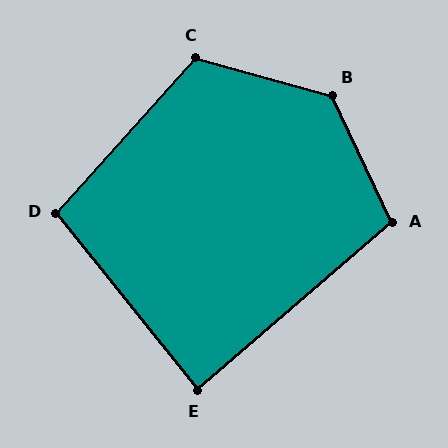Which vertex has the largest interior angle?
B, at approximately 130 degrees.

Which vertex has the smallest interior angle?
E, at approximately 88 degrees.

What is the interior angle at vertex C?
Approximately 117 degrees (obtuse).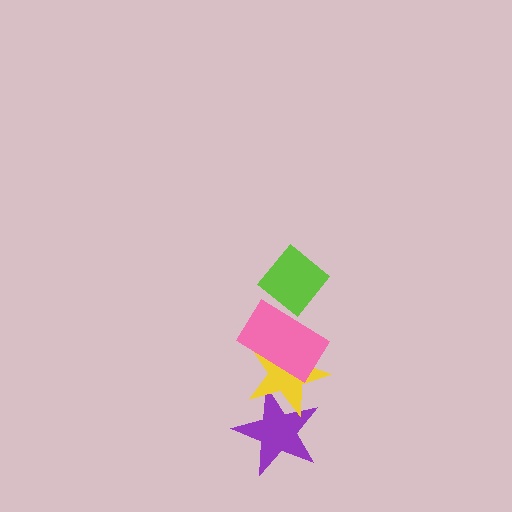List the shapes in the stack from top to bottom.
From top to bottom: the lime diamond, the pink rectangle, the yellow star, the purple star.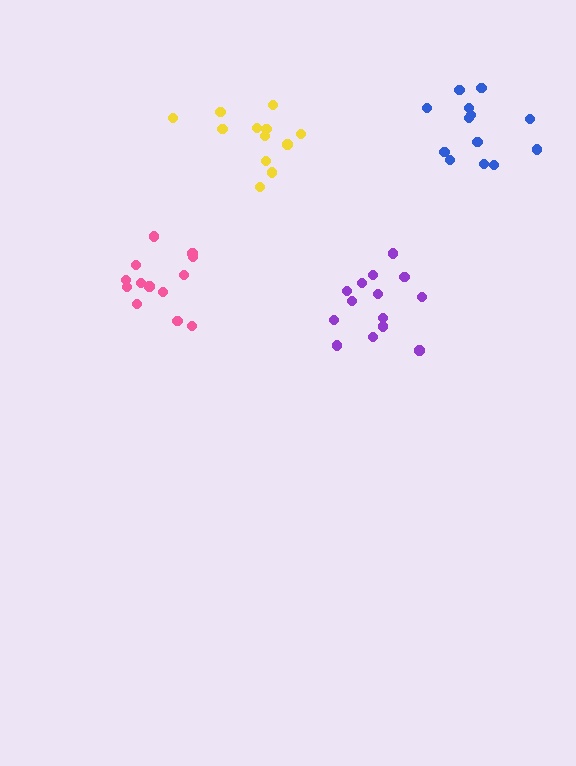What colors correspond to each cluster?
The clusters are colored: pink, purple, yellow, blue.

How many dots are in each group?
Group 1: 13 dots, Group 2: 14 dots, Group 3: 12 dots, Group 4: 13 dots (52 total).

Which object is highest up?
The blue cluster is topmost.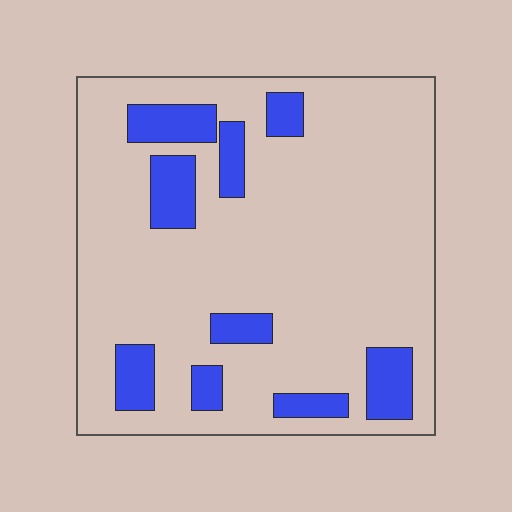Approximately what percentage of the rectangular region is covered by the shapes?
Approximately 15%.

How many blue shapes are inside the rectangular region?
9.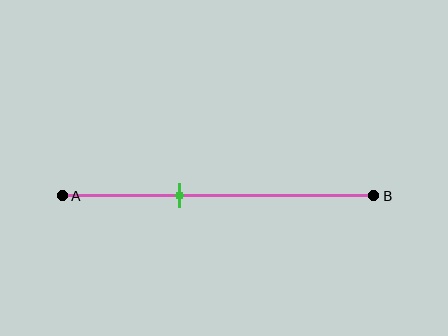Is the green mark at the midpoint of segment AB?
No, the mark is at about 40% from A, not at the 50% midpoint.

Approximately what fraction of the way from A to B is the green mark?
The green mark is approximately 40% of the way from A to B.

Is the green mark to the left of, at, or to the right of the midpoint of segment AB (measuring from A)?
The green mark is to the left of the midpoint of segment AB.